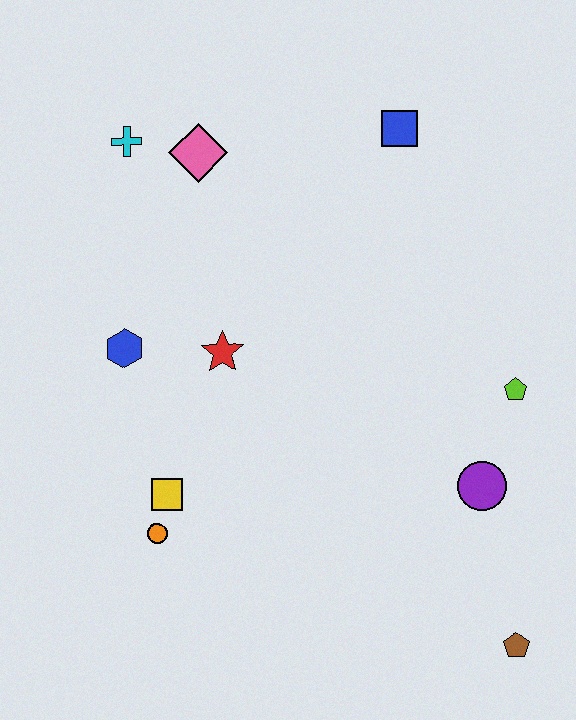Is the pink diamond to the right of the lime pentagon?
No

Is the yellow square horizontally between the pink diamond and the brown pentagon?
No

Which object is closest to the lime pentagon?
The purple circle is closest to the lime pentagon.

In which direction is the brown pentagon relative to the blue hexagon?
The brown pentagon is to the right of the blue hexagon.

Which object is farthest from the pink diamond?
The brown pentagon is farthest from the pink diamond.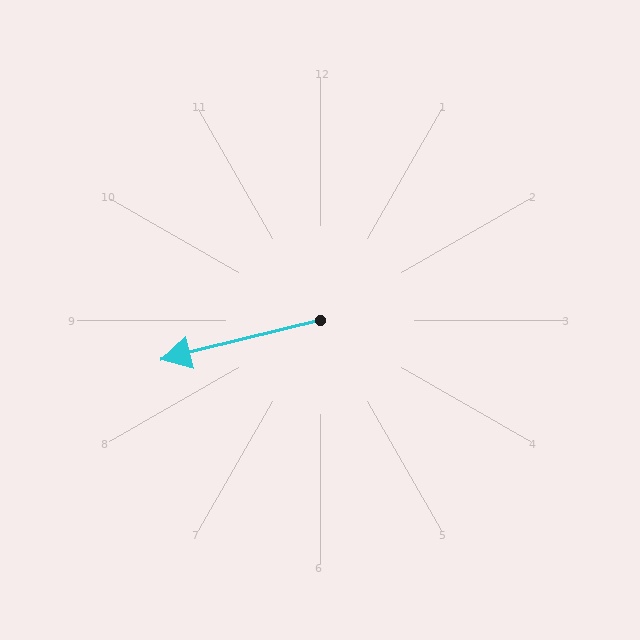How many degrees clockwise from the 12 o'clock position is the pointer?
Approximately 256 degrees.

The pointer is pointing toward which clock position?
Roughly 9 o'clock.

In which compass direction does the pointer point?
West.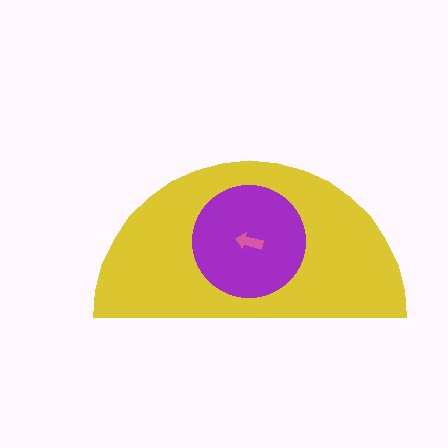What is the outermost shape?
The yellow semicircle.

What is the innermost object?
The pink arrow.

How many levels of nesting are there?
3.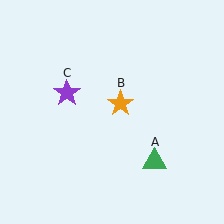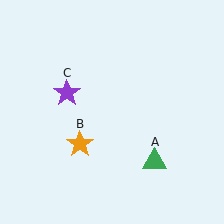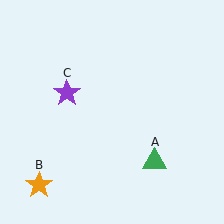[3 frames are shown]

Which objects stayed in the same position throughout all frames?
Green triangle (object A) and purple star (object C) remained stationary.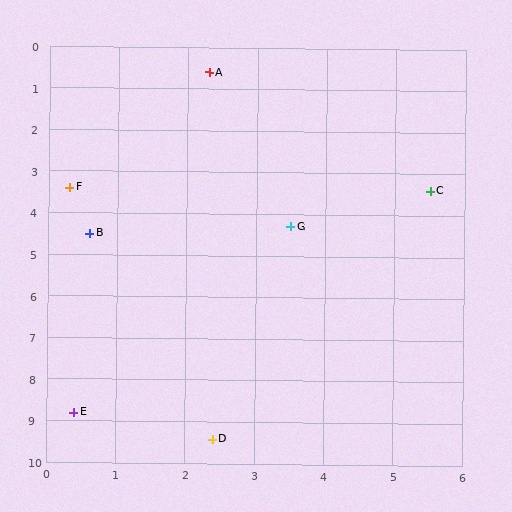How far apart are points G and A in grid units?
Points G and A are about 3.9 grid units apart.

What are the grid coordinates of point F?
Point F is at approximately (0.3, 3.4).